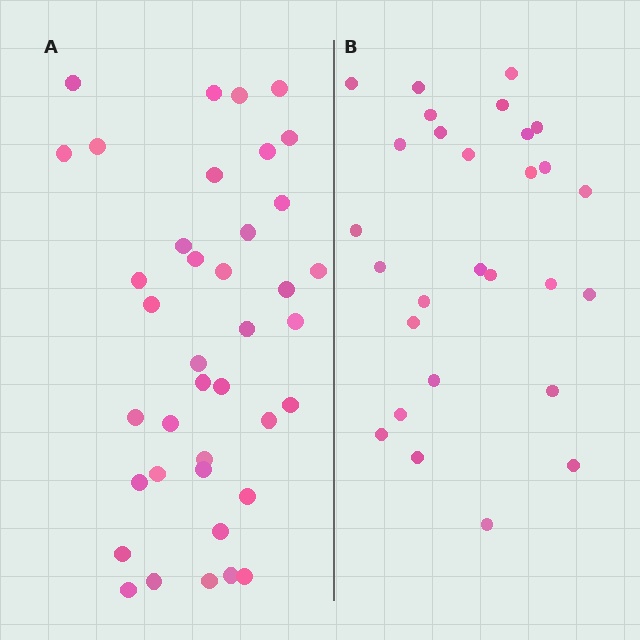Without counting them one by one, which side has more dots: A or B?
Region A (the left region) has more dots.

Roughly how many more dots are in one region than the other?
Region A has roughly 12 or so more dots than region B.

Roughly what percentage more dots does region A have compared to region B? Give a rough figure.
About 40% more.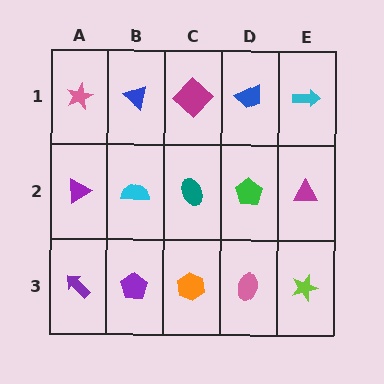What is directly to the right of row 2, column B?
A teal ellipse.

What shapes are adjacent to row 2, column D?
A blue trapezoid (row 1, column D), a pink ellipse (row 3, column D), a teal ellipse (row 2, column C), a magenta triangle (row 2, column E).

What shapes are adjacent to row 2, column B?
A blue triangle (row 1, column B), a purple pentagon (row 3, column B), a purple triangle (row 2, column A), a teal ellipse (row 2, column C).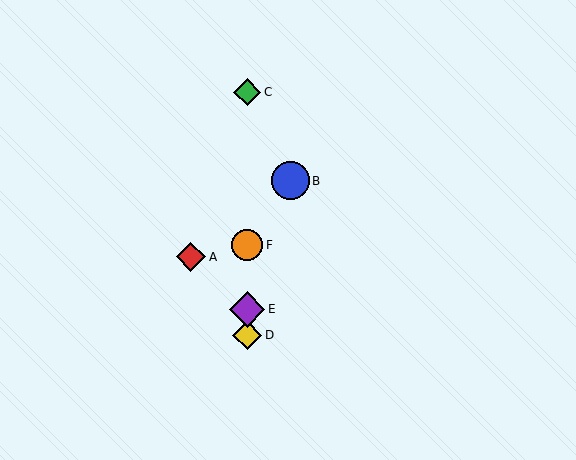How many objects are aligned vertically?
4 objects (C, D, E, F) are aligned vertically.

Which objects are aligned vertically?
Objects C, D, E, F are aligned vertically.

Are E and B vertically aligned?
No, E is at x≈247 and B is at x≈290.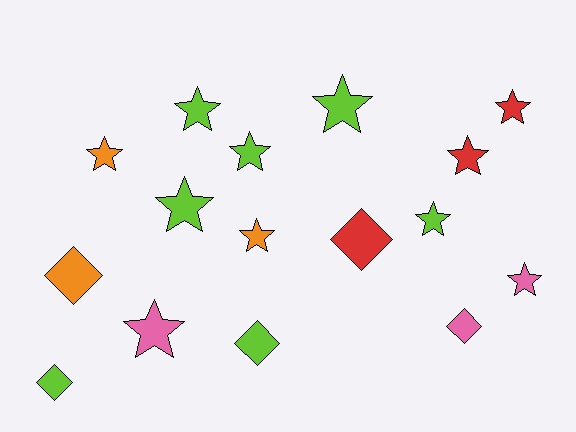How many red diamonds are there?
There is 1 red diamond.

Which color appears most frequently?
Lime, with 7 objects.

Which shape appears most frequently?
Star, with 11 objects.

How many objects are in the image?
There are 16 objects.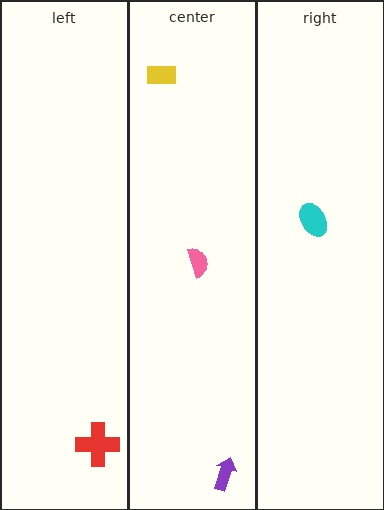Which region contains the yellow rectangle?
The center region.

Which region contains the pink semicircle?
The center region.